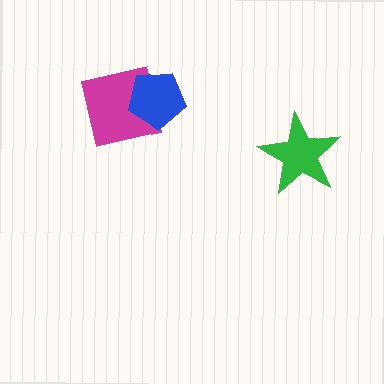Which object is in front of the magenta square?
The blue pentagon is in front of the magenta square.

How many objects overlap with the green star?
0 objects overlap with the green star.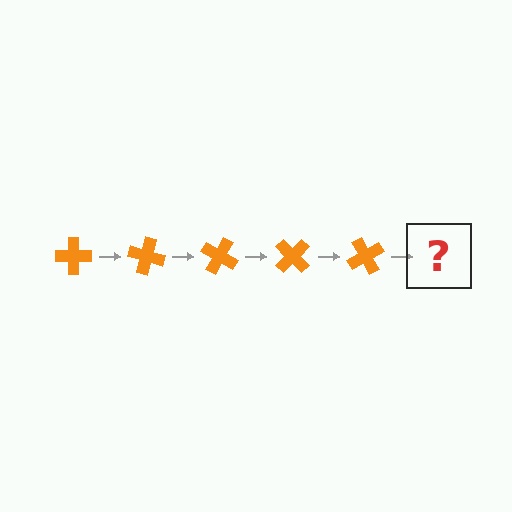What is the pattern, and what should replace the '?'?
The pattern is that the cross rotates 15 degrees each step. The '?' should be an orange cross rotated 75 degrees.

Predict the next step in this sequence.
The next step is an orange cross rotated 75 degrees.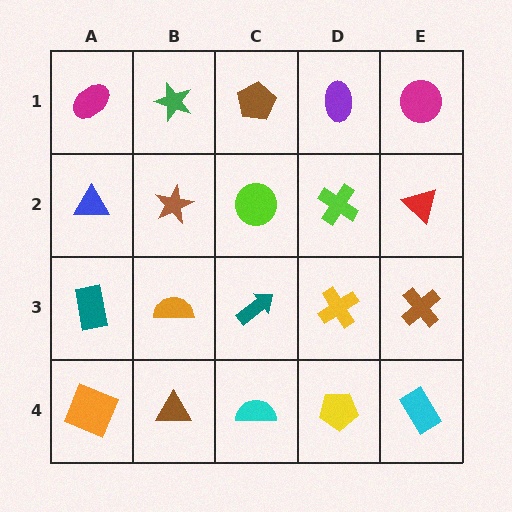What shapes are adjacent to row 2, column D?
A purple ellipse (row 1, column D), a yellow cross (row 3, column D), a lime circle (row 2, column C), a red triangle (row 2, column E).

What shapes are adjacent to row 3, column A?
A blue triangle (row 2, column A), an orange square (row 4, column A), an orange semicircle (row 3, column B).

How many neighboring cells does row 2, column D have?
4.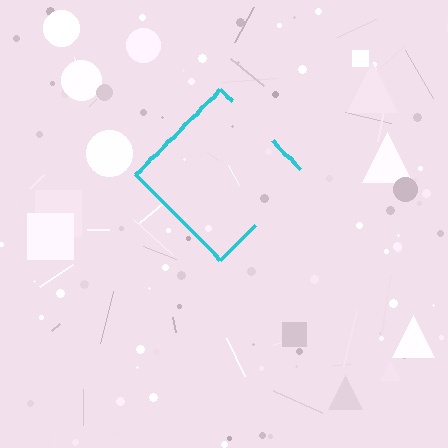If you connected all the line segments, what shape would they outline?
They would outline a diamond.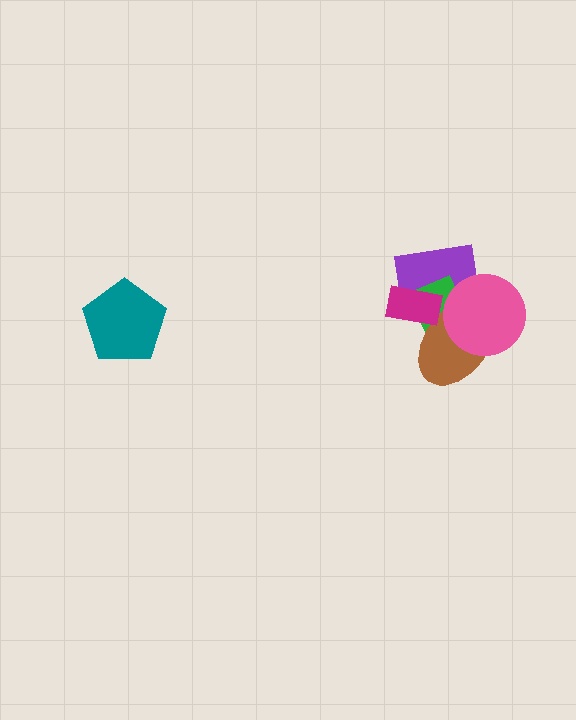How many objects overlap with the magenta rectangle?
3 objects overlap with the magenta rectangle.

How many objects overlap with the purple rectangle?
4 objects overlap with the purple rectangle.